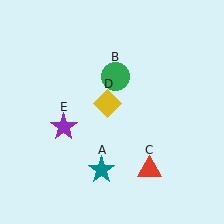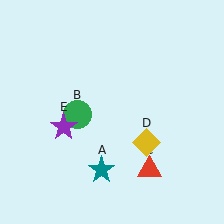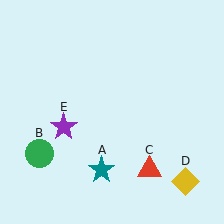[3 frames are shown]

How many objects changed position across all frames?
2 objects changed position: green circle (object B), yellow diamond (object D).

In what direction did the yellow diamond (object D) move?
The yellow diamond (object D) moved down and to the right.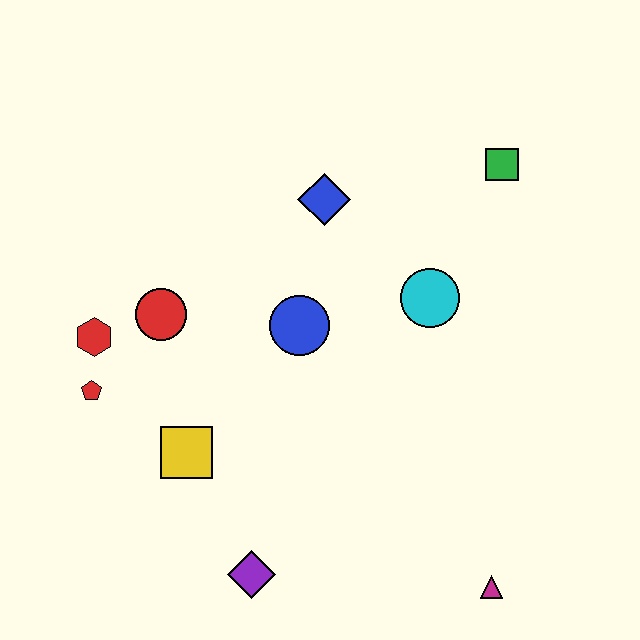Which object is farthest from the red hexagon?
The magenta triangle is farthest from the red hexagon.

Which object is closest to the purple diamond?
The yellow square is closest to the purple diamond.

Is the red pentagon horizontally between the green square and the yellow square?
No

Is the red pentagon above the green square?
No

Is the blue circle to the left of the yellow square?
No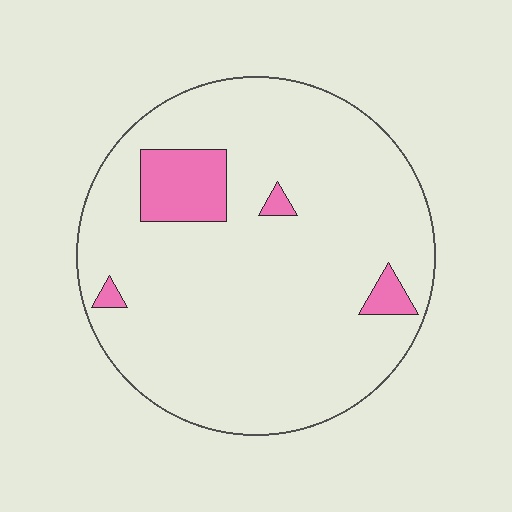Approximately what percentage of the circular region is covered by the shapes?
Approximately 10%.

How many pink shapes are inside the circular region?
4.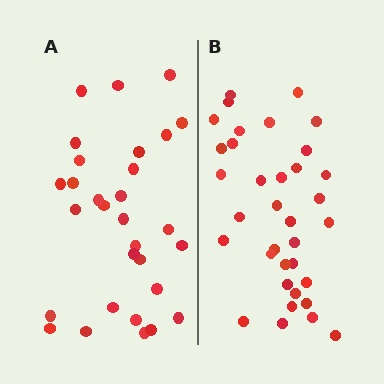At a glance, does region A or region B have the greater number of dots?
Region B (the right region) has more dots.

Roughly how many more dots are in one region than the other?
Region B has about 5 more dots than region A.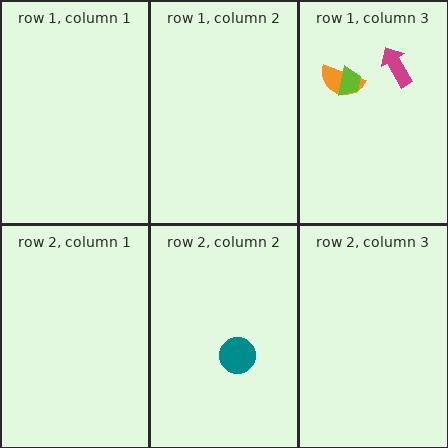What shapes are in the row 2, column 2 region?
The teal circle.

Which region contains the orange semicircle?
The row 1, column 3 region.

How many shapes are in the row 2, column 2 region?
1.